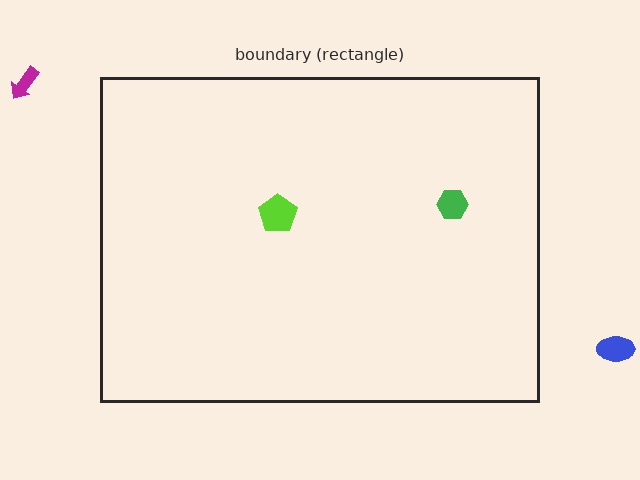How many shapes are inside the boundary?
2 inside, 2 outside.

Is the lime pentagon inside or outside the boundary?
Inside.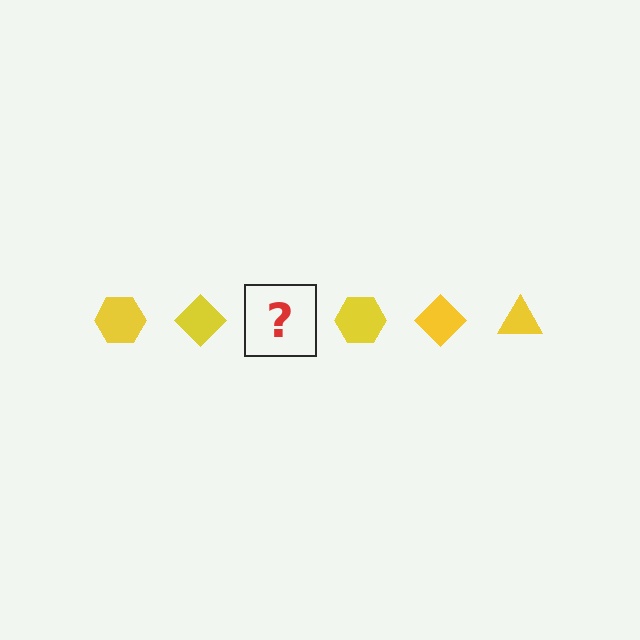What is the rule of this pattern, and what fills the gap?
The rule is that the pattern cycles through hexagon, diamond, triangle shapes in yellow. The gap should be filled with a yellow triangle.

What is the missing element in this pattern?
The missing element is a yellow triangle.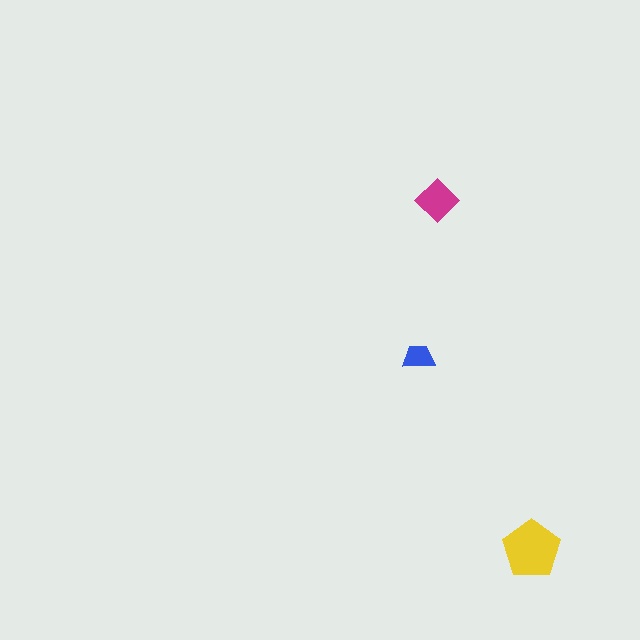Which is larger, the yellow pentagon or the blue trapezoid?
The yellow pentagon.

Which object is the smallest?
The blue trapezoid.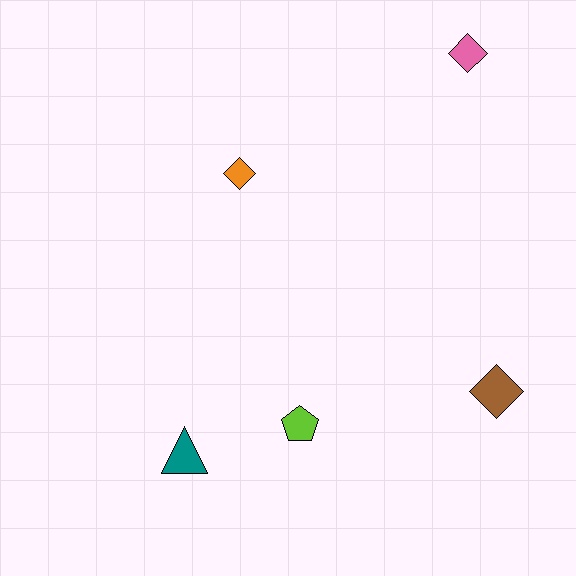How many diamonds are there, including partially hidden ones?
There are 3 diamonds.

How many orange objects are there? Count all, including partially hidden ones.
There is 1 orange object.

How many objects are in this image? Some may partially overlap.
There are 5 objects.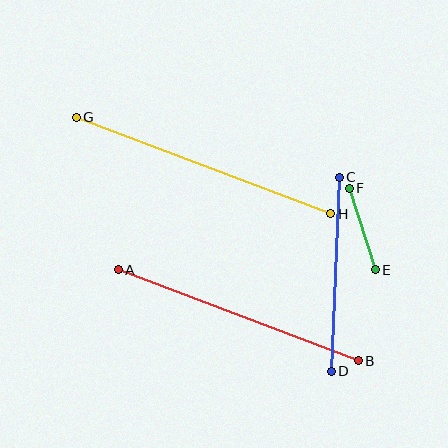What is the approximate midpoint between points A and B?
The midpoint is at approximately (238, 315) pixels.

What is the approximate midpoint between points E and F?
The midpoint is at approximately (362, 229) pixels.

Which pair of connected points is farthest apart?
Points G and H are farthest apart.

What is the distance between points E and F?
The distance is approximately 86 pixels.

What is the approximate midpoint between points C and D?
The midpoint is at approximately (335, 274) pixels.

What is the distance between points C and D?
The distance is approximately 194 pixels.